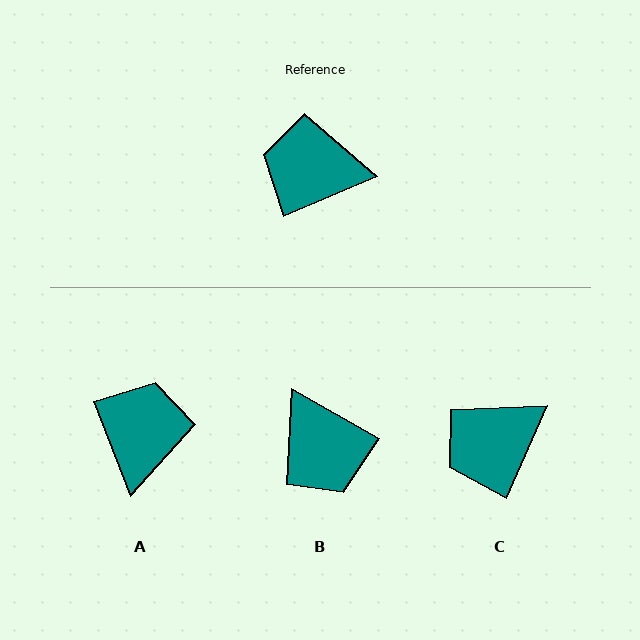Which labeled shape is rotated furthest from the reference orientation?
B, about 128 degrees away.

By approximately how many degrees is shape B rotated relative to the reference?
Approximately 128 degrees counter-clockwise.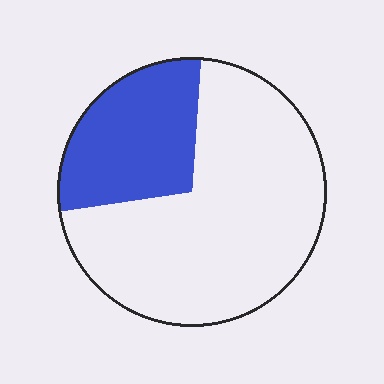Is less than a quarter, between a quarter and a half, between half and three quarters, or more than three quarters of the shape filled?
Between a quarter and a half.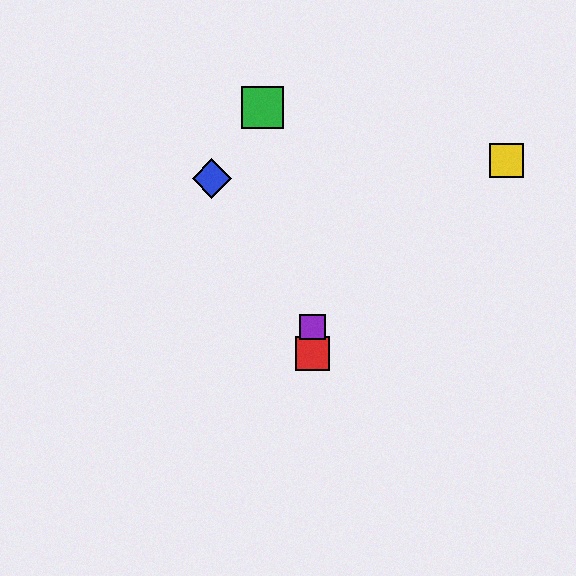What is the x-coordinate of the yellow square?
The yellow square is at x≈506.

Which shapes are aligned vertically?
The red square, the purple square are aligned vertically.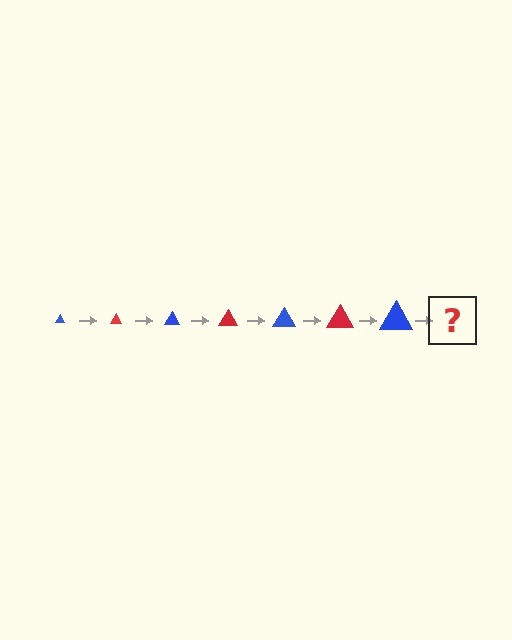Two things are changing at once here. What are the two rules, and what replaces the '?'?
The two rules are that the triangle grows larger each step and the color cycles through blue and red. The '?' should be a red triangle, larger than the previous one.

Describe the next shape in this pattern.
It should be a red triangle, larger than the previous one.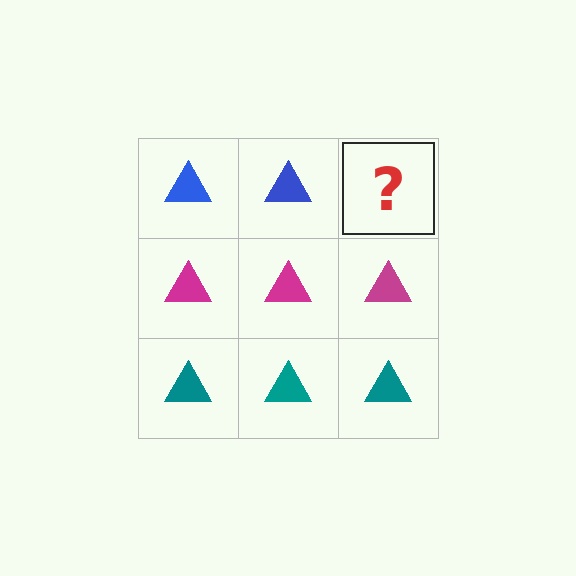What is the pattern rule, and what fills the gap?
The rule is that each row has a consistent color. The gap should be filled with a blue triangle.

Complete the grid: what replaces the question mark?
The question mark should be replaced with a blue triangle.